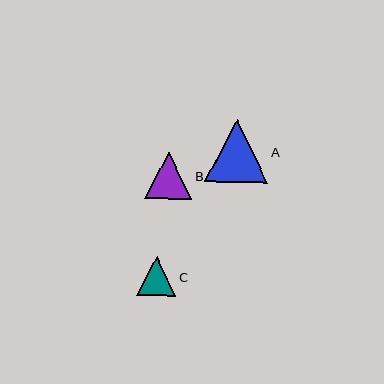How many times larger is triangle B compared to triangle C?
Triangle B is approximately 1.2 times the size of triangle C.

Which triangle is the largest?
Triangle A is the largest with a size of approximately 63 pixels.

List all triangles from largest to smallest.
From largest to smallest: A, B, C.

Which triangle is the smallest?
Triangle C is the smallest with a size of approximately 39 pixels.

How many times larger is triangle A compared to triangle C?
Triangle A is approximately 1.6 times the size of triangle C.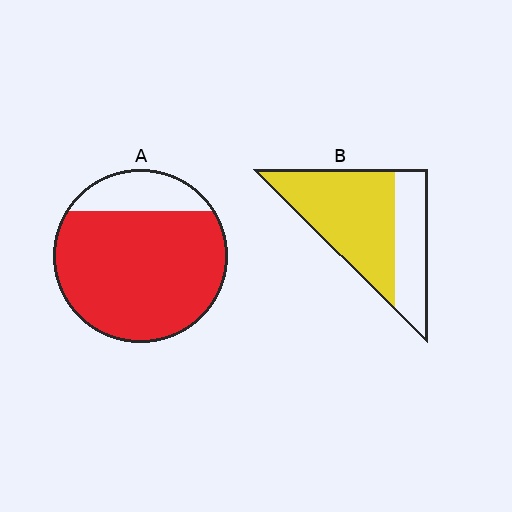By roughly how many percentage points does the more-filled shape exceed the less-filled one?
By roughly 15 percentage points (A over B).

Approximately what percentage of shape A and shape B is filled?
A is approximately 80% and B is approximately 65%.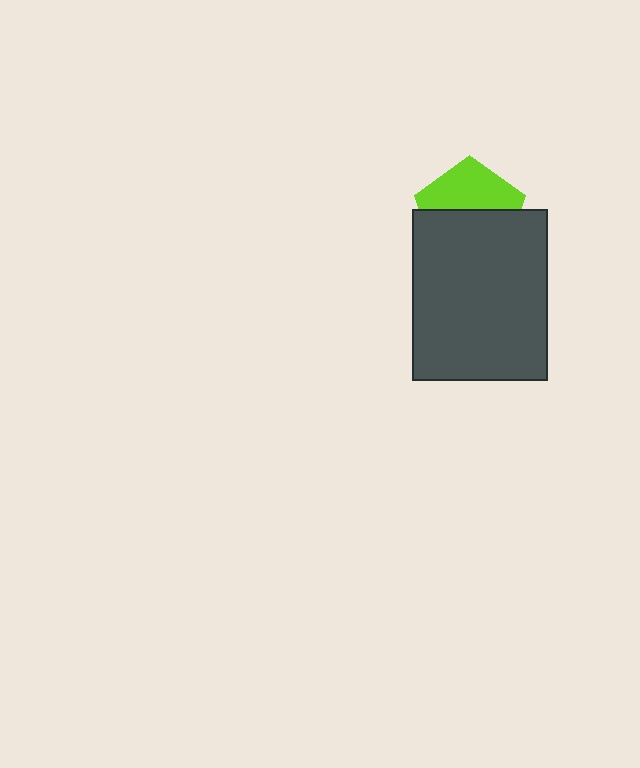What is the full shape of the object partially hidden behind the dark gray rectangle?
The partially hidden object is a lime pentagon.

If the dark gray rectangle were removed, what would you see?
You would see the complete lime pentagon.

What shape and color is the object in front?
The object in front is a dark gray rectangle.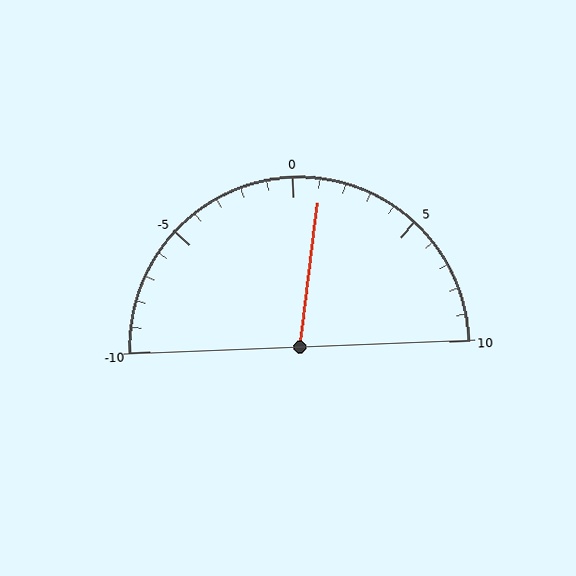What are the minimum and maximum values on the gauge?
The gauge ranges from -10 to 10.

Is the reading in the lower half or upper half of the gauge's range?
The reading is in the upper half of the range (-10 to 10).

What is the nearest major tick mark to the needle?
The nearest major tick mark is 0.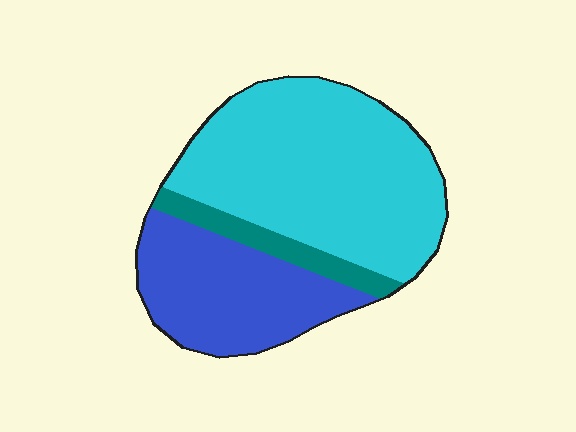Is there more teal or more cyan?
Cyan.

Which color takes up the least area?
Teal, at roughly 10%.